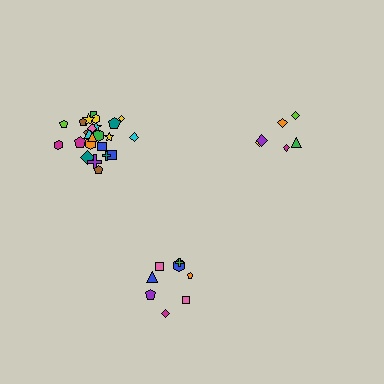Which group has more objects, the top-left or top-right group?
The top-left group.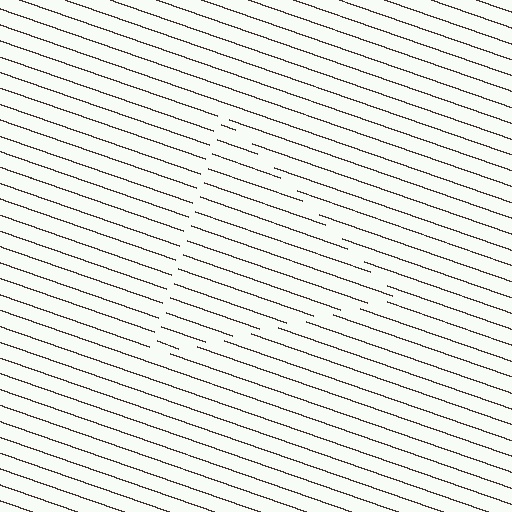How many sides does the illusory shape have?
3 sides — the line-ends trace a triangle.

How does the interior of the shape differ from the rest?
The interior of the shape contains the same grating, shifted by half a period — the contour is defined by the phase discontinuity where line-ends from the inner and outer gratings abut.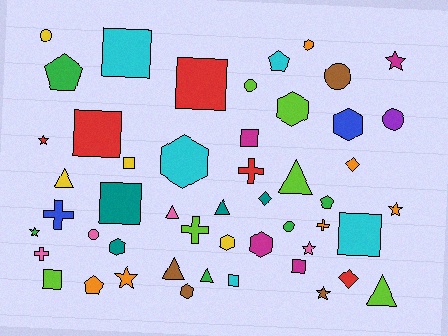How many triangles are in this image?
There are 7 triangles.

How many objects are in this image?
There are 50 objects.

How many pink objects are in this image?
There are 4 pink objects.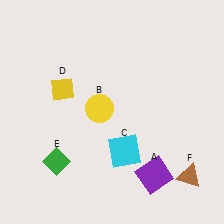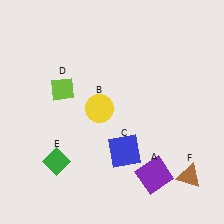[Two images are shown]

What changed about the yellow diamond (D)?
In Image 1, D is yellow. In Image 2, it changed to lime.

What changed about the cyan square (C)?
In Image 1, C is cyan. In Image 2, it changed to blue.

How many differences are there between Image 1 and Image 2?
There are 2 differences between the two images.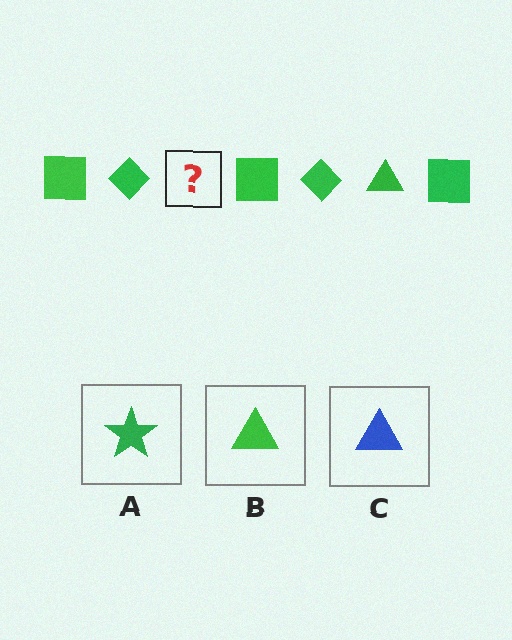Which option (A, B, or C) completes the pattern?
B.